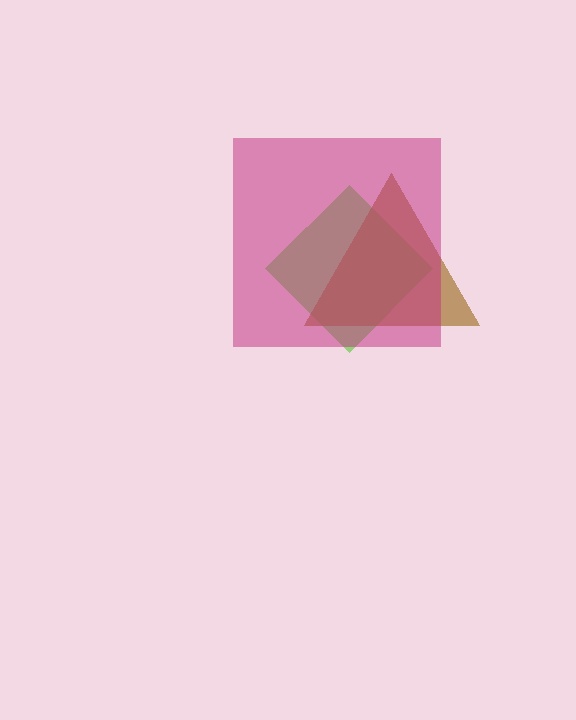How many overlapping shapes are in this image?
There are 3 overlapping shapes in the image.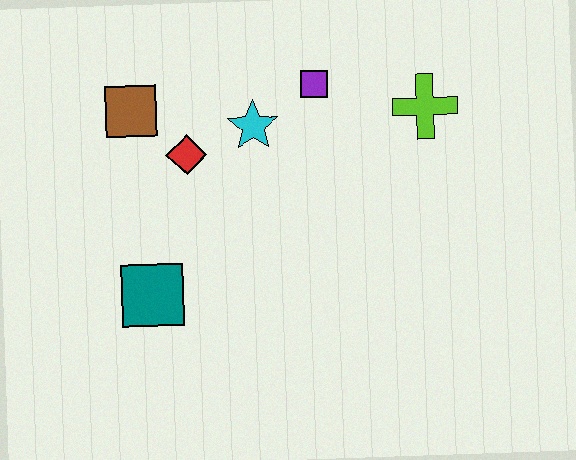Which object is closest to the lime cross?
The purple square is closest to the lime cross.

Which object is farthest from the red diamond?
The lime cross is farthest from the red diamond.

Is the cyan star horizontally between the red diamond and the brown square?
No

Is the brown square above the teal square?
Yes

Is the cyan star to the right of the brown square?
Yes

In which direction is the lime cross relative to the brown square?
The lime cross is to the right of the brown square.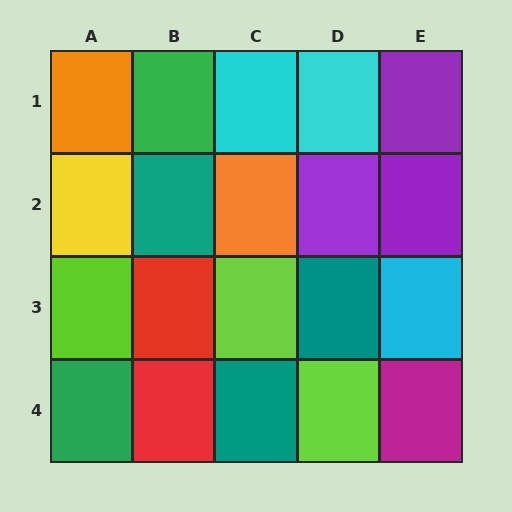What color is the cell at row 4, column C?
Teal.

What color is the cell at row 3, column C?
Lime.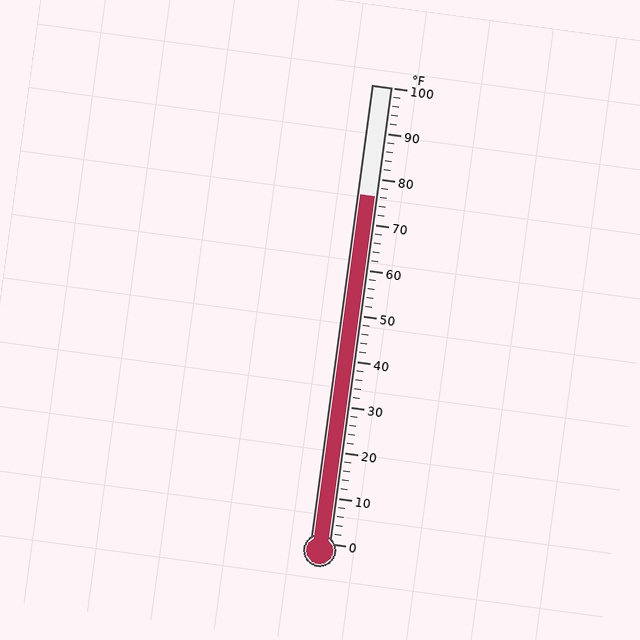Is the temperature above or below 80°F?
The temperature is below 80°F.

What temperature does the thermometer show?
The thermometer shows approximately 76°F.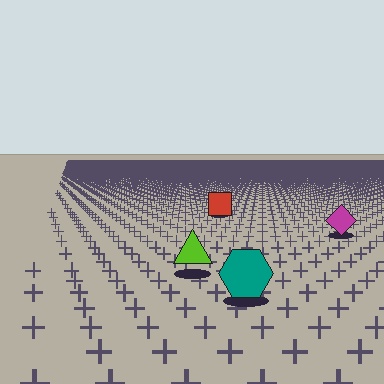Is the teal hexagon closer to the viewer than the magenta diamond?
Yes. The teal hexagon is closer — you can tell from the texture gradient: the ground texture is coarser near it.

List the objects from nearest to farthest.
From nearest to farthest: the teal hexagon, the lime triangle, the magenta diamond, the red square.